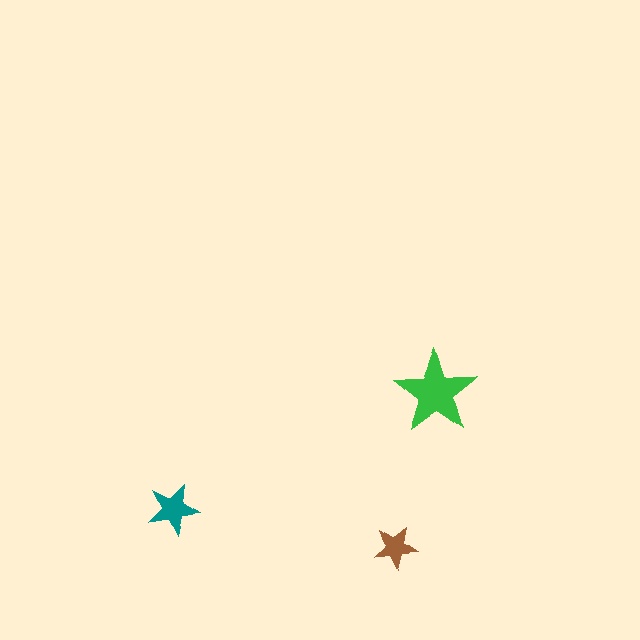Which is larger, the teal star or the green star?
The green one.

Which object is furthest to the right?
The green star is rightmost.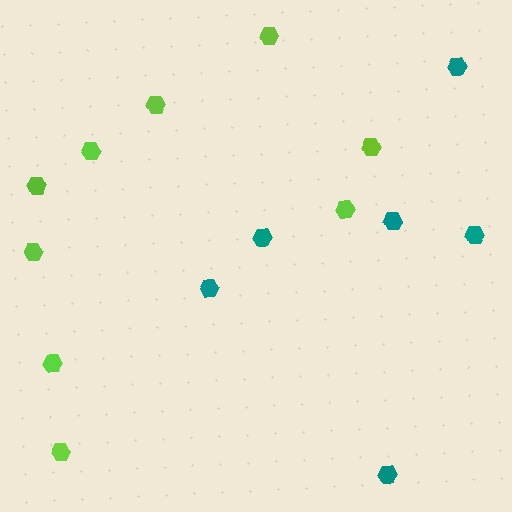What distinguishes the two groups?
There are 2 groups: one group of lime hexagons (9) and one group of teal hexagons (6).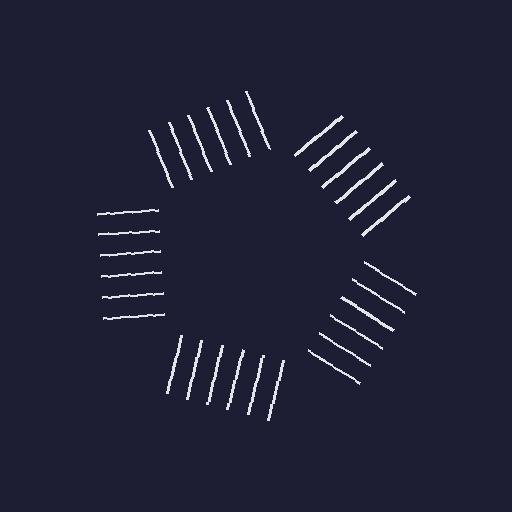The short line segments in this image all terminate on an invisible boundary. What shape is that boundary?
An illusory pentagon — the line segments terminate on its edges but no continuous stroke is drawn.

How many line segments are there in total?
30 — 6 along each of the 5 edges.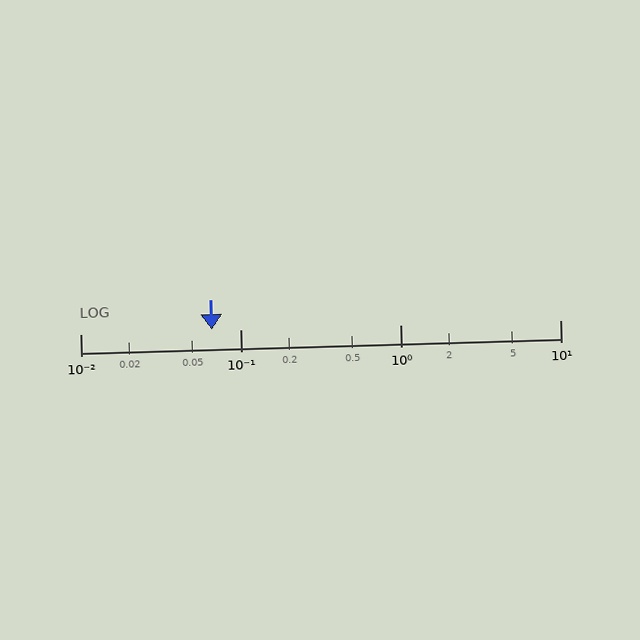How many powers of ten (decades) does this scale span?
The scale spans 3 decades, from 0.01 to 10.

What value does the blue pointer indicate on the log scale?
The pointer indicates approximately 0.066.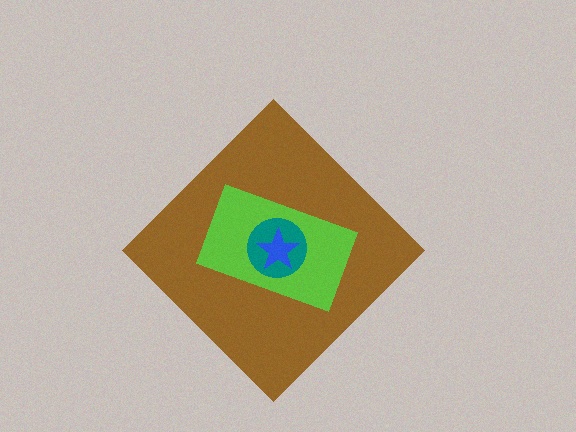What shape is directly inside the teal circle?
The blue star.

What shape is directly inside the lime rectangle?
The teal circle.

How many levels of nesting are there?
4.